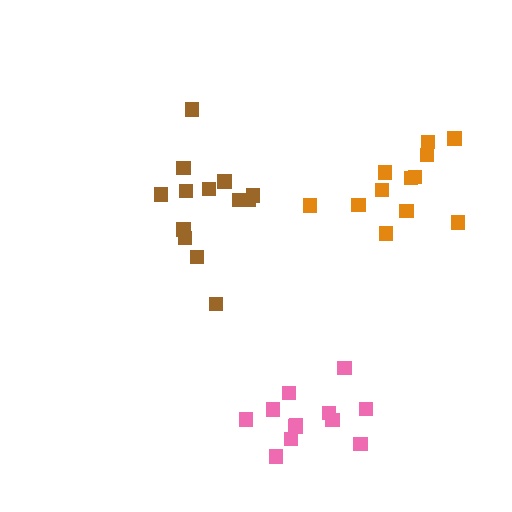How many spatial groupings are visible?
There are 3 spatial groupings.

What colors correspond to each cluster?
The clusters are colored: orange, pink, brown.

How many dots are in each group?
Group 1: 12 dots, Group 2: 12 dots, Group 3: 13 dots (37 total).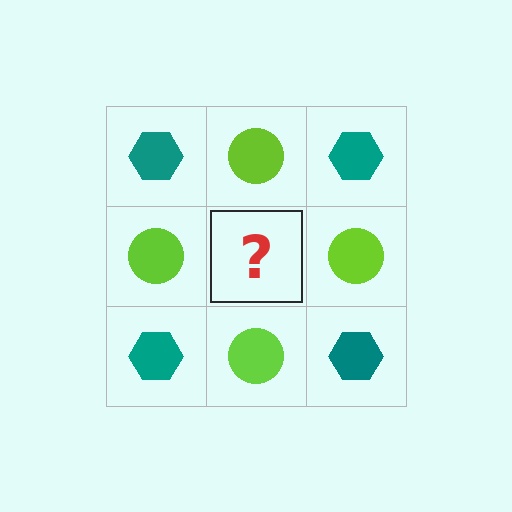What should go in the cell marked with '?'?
The missing cell should contain a teal hexagon.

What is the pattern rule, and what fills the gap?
The rule is that it alternates teal hexagon and lime circle in a checkerboard pattern. The gap should be filled with a teal hexagon.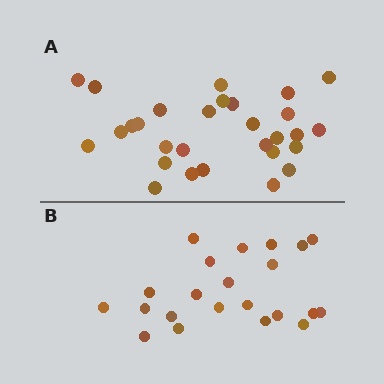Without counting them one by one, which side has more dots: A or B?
Region A (the top region) has more dots.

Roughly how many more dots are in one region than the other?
Region A has roughly 8 or so more dots than region B.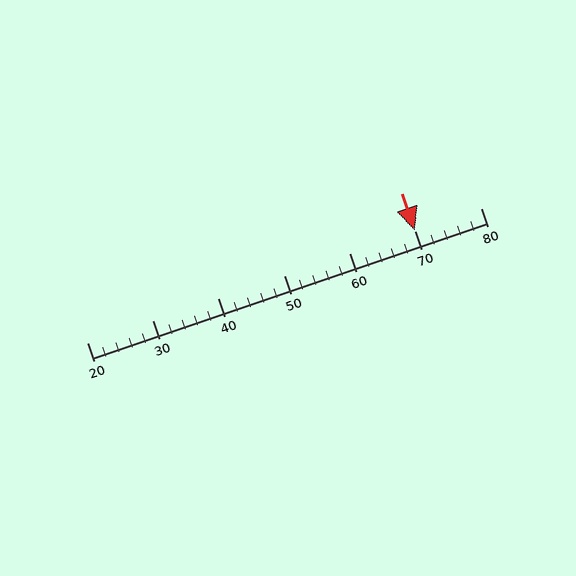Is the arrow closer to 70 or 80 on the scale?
The arrow is closer to 70.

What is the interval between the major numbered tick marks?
The major tick marks are spaced 10 units apart.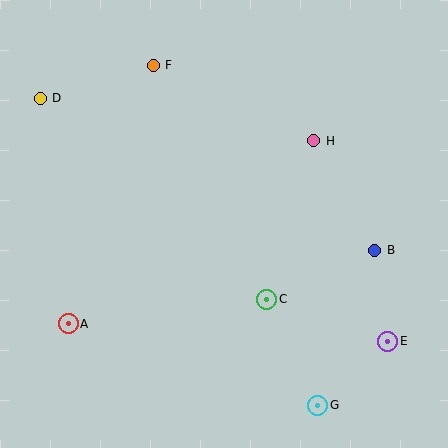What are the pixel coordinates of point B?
Point B is at (375, 250).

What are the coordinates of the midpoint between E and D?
The midpoint between E and D is at (214, 220).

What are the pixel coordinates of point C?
Point C is at (267, 299).